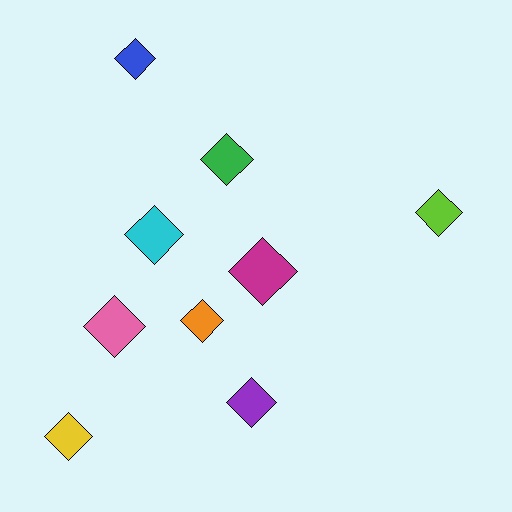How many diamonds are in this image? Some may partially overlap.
There are 9 diamonds.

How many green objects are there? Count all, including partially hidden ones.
There is 1 green object.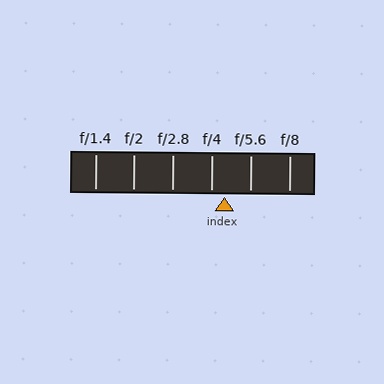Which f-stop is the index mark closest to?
The index mark is closest to f/4.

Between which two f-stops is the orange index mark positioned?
The index mark is between f/4 and f/5.6.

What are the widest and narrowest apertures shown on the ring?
The widest aperture shown is f/1.4 and the narrowest is f/8.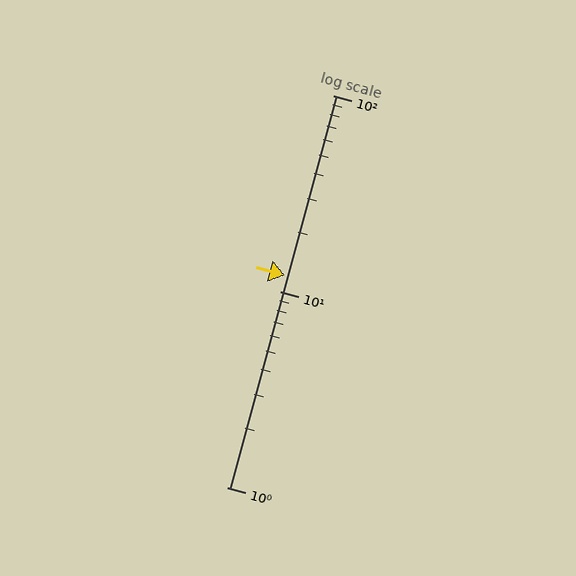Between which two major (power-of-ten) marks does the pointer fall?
The pointer is between 10 and 100.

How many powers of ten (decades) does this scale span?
The scale spans 2 decades, from 1 to 100.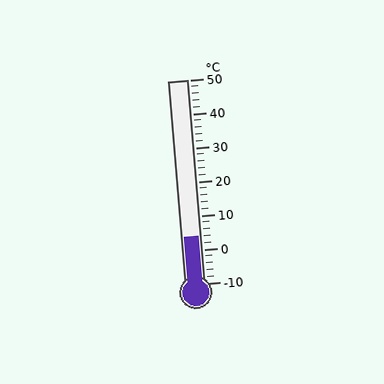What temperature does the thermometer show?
The thermometer shows approximately 4°C.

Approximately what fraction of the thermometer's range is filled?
The thermometer is filled to approximately 25% of its range.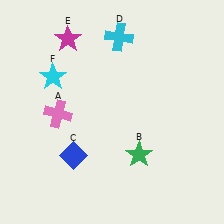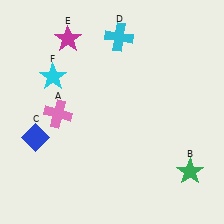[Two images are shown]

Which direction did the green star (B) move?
The green star (B) moved right.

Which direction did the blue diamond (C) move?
The blue diamond (C) moved left.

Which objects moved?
The objects that moved are: the green star (B), the blue diamond (C).